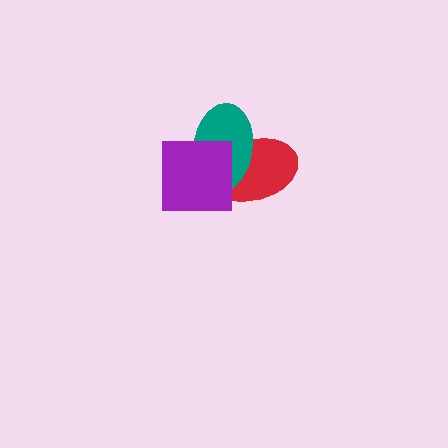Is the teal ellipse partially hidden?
Yes, it is partially covered by another shape.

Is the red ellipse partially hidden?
Yes, it is partially covered by another shape.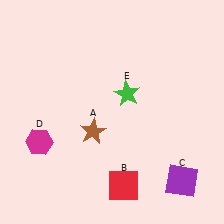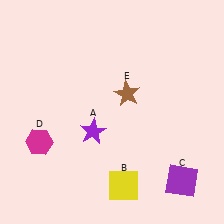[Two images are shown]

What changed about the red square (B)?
In Image 1, B is red. In Image 2, it changed to yellow.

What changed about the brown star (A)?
In Image 1, A is brown. In Image 2, it changed to purple.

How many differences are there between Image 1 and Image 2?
There are 3 differences between the two images.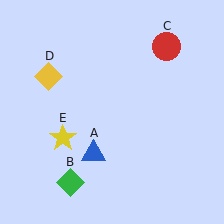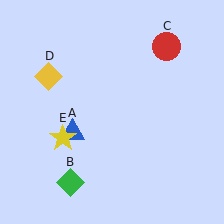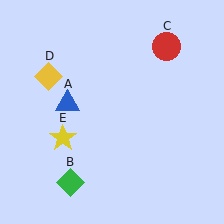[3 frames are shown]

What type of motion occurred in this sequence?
The blue triangle (object A) rotated clockwise around the center of the scene.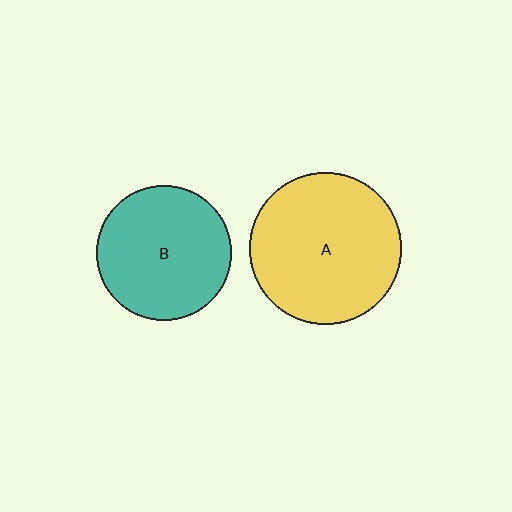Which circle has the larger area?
Circle A (yellow).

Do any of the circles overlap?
No, none of the circles overlap.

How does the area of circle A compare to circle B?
Approximately 1.3 times.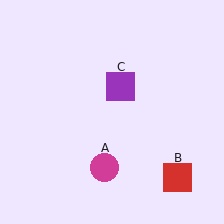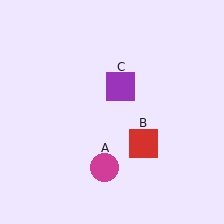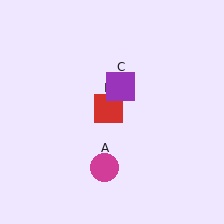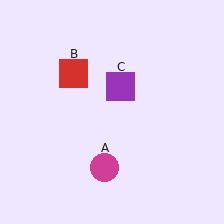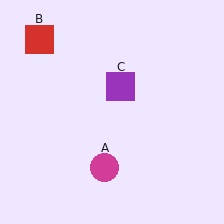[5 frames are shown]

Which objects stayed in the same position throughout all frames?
Magenta circle (object A) and purple square (object C) remained stationary.